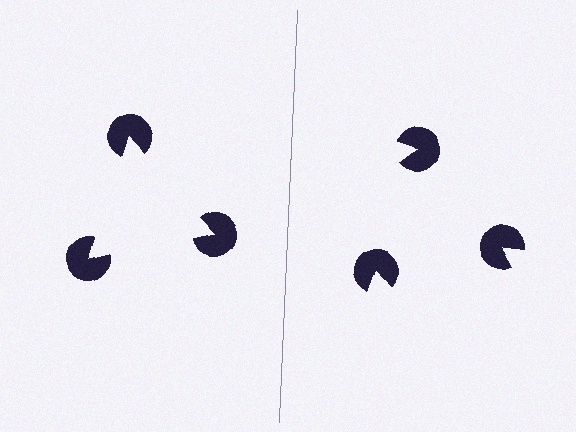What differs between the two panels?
The pac-man discs are positioned identically on both sides; only the wedge orientations differ. On the left they align to a triangle; on the right they are misaligned.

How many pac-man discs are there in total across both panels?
6 — 3 on each side.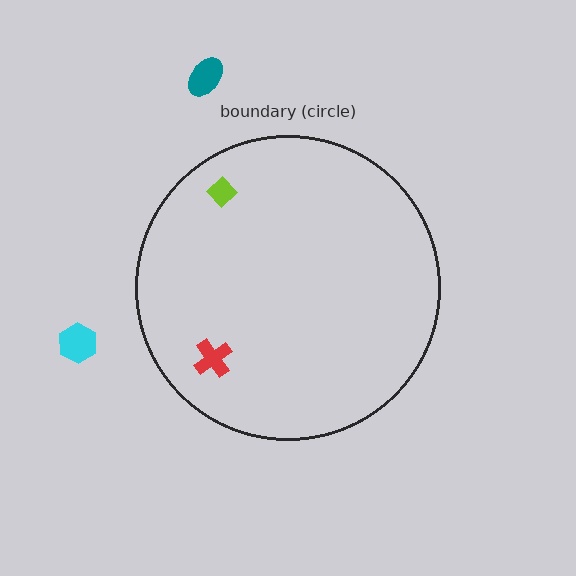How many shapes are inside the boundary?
2 inside, 2 outside.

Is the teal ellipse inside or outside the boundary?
Outside.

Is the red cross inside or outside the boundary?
Inside.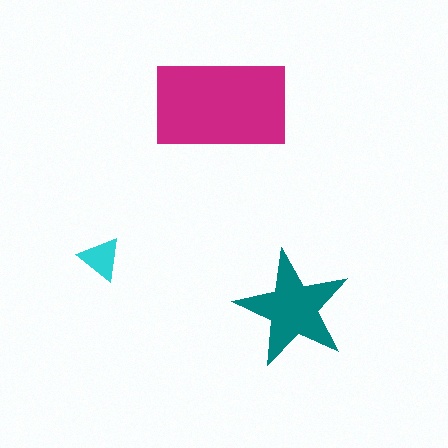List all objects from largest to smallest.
The magenta rectangle, the teal star, the cyan triangle.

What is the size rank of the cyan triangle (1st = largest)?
3rd.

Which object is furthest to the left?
The cyan triangle is leftmost.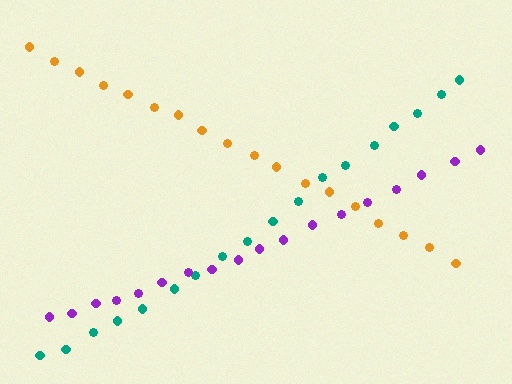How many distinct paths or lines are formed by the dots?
There are 3 distinct paths.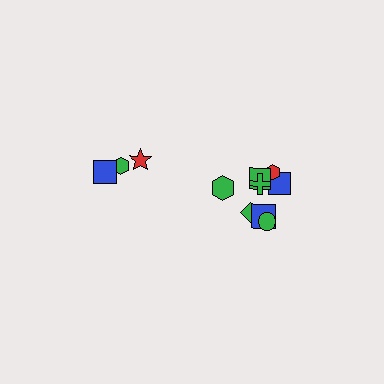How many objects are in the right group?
There are 8 objects.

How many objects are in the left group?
There are 3 objects.